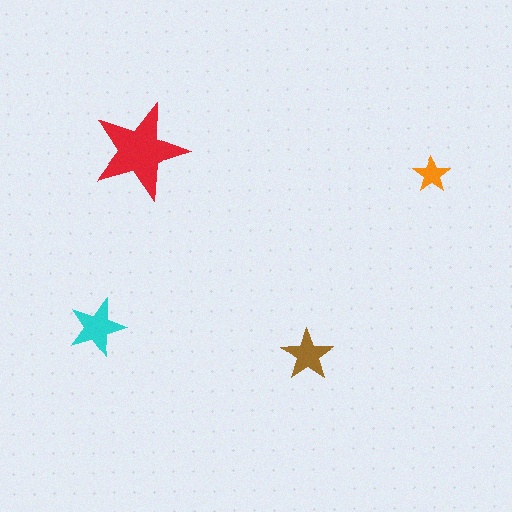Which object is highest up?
The red star is topmost.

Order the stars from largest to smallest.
the red one, the cyan one, the brown one, the orange one.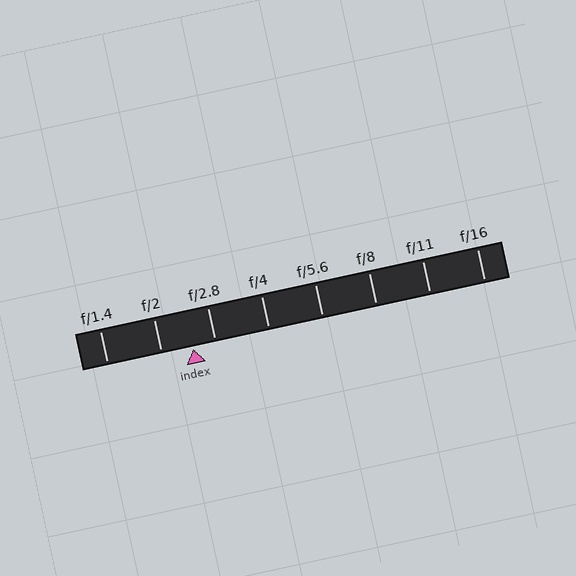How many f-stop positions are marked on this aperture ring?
There are 8 f-stop positions marked.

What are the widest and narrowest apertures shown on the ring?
The widest aperture shown is f/1.4 and the narrowest is f/16.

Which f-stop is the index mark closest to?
The index mark is closest to f/2.8.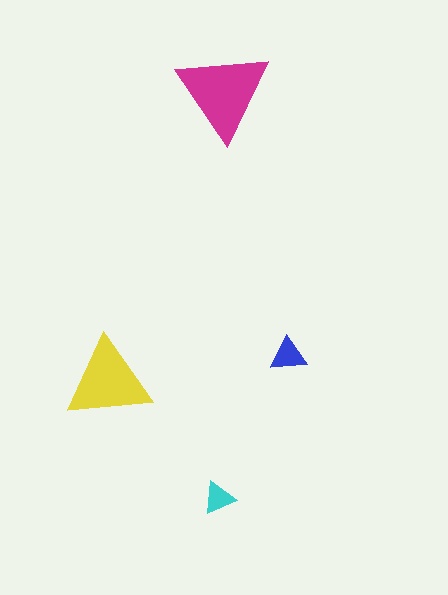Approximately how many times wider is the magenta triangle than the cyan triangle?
About 3 times wider.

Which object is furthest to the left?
The yellow triangle is leftmost.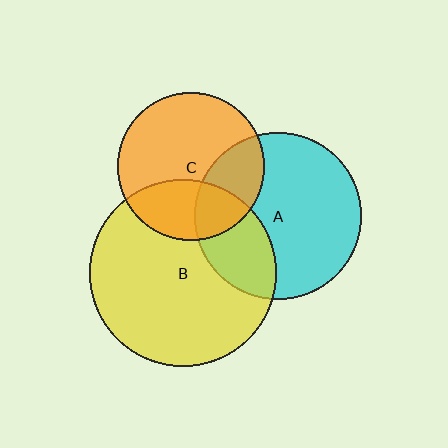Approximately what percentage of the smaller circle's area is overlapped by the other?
Approximately 30%.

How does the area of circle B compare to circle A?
Approximately 1.3 times.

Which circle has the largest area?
Circle B (yellow).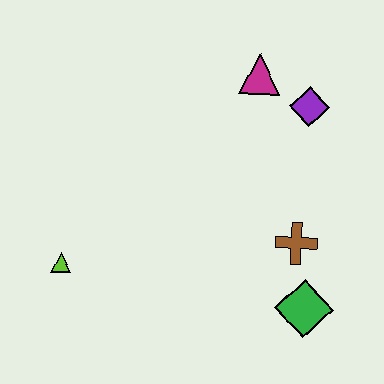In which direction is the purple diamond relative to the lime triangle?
The purple diamond is to the right of the lime triangle.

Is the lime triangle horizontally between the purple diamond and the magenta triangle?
No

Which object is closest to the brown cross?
The green diamond is closest to the brown cross.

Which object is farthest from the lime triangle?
The purple diamond is farthest from the lime triangle.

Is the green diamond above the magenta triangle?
No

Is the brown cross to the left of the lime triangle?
No